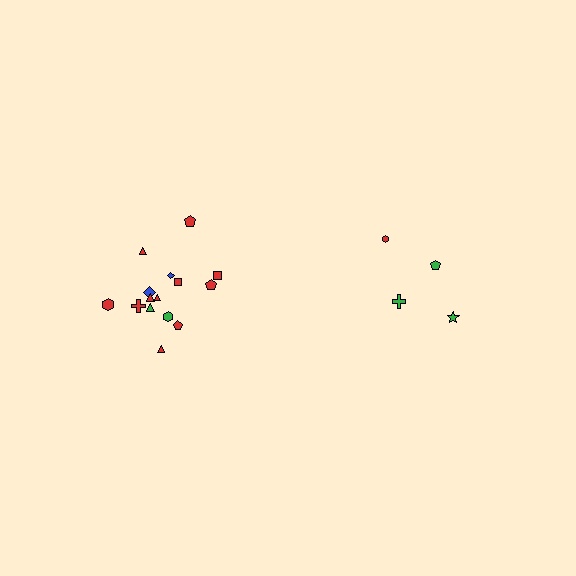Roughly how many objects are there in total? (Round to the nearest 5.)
Roughly 20 objects in total.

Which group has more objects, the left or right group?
The left group.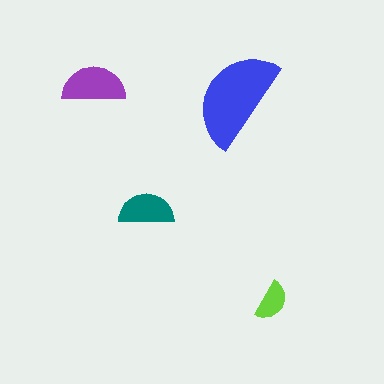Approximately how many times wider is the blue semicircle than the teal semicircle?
About 2 times wider.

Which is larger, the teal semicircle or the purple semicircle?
The purple one.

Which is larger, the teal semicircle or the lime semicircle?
The teal one.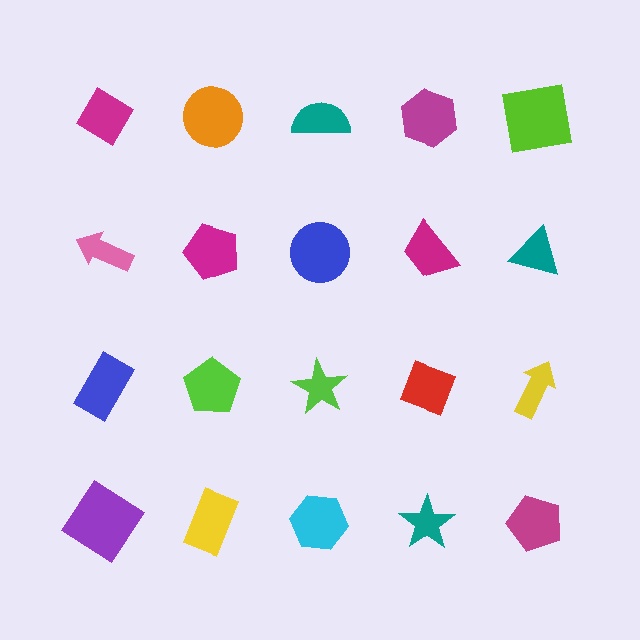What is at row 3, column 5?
A yellow arrow.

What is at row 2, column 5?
A teal triangle.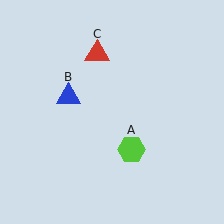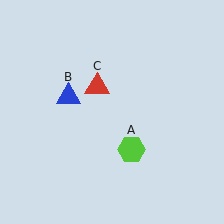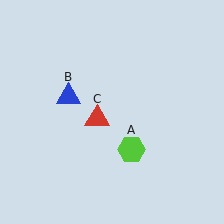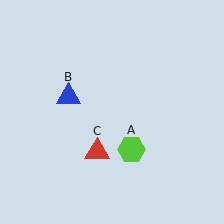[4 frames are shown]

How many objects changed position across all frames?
1 object changed position: red triangle (object C).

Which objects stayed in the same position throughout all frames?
Lime hexagon (object A) and blue triangle (object B) remained stationary.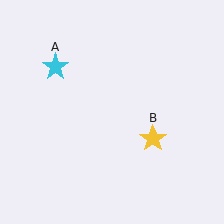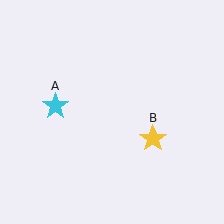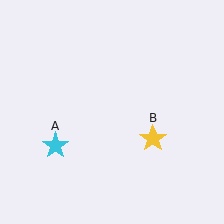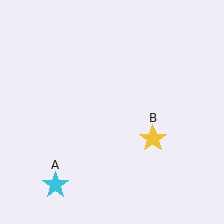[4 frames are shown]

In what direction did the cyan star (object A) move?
The cyan star (object A) moved down.